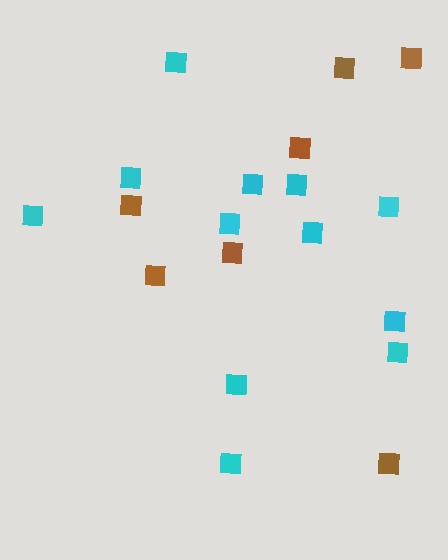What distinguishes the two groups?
There are 2 groups: one group of brown squares (7) and one group of cyan squares (12).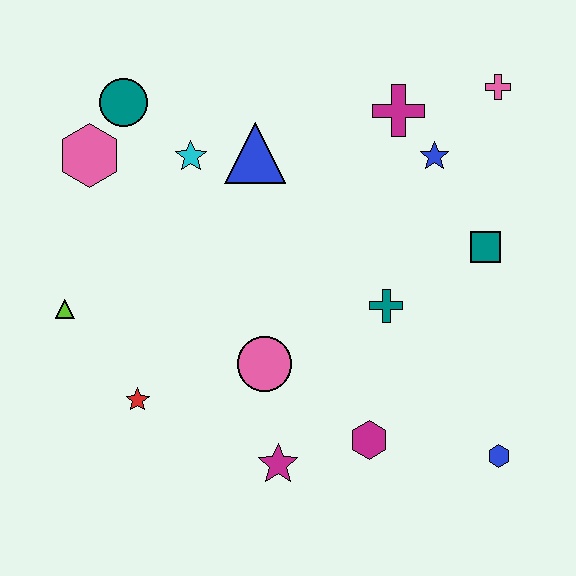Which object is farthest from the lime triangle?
The pink cross is farthest from the lime triangle.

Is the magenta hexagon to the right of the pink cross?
No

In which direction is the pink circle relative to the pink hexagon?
The pink circle is below the pink hexagon.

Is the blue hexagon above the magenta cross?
No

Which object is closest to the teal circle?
The pink hexagon is closest to the teal circle.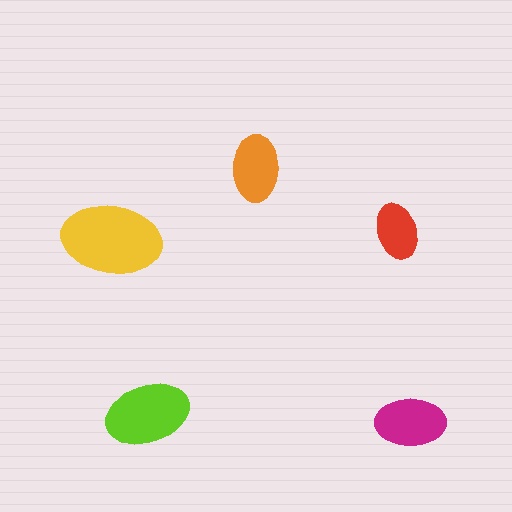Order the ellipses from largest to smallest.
the yellow one, the lime one, the magenta one, the orange one, the red one.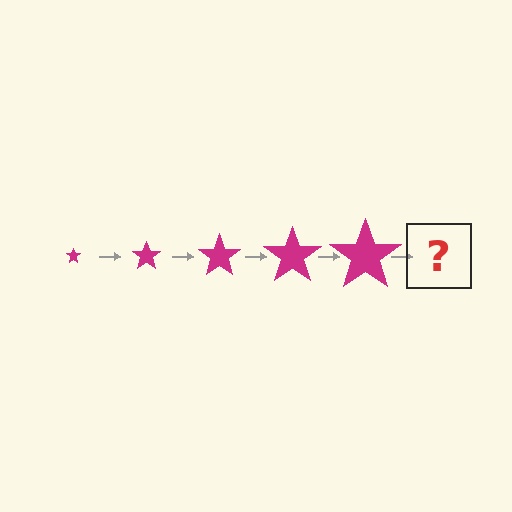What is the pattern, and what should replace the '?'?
The pattern is that the star gets progressively larger each step. The '?' should be a magenta star, larger than the previous one.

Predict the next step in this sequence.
The next step is a magenta star, larger than the previous one.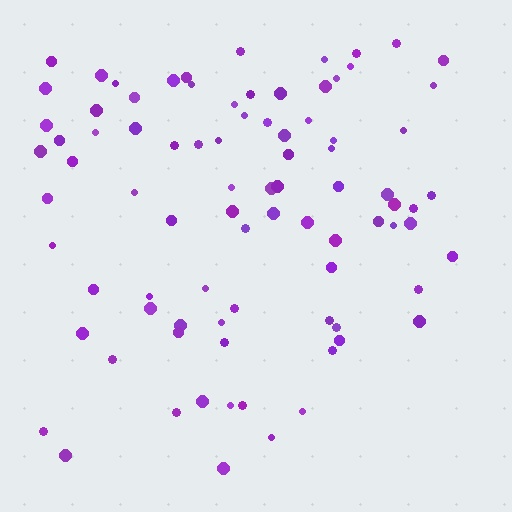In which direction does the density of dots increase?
From bottom to top, with the top side densest.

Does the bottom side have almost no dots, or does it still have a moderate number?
Still a moderate number, just noticeably fewer than the top.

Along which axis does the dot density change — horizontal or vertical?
Vertical.